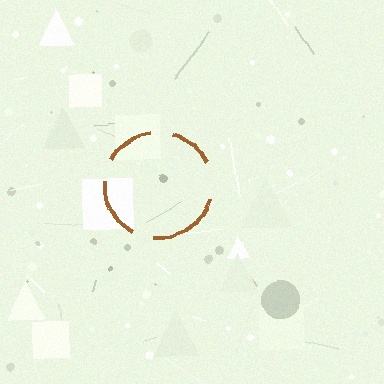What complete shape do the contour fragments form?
The contour fragments form a circle.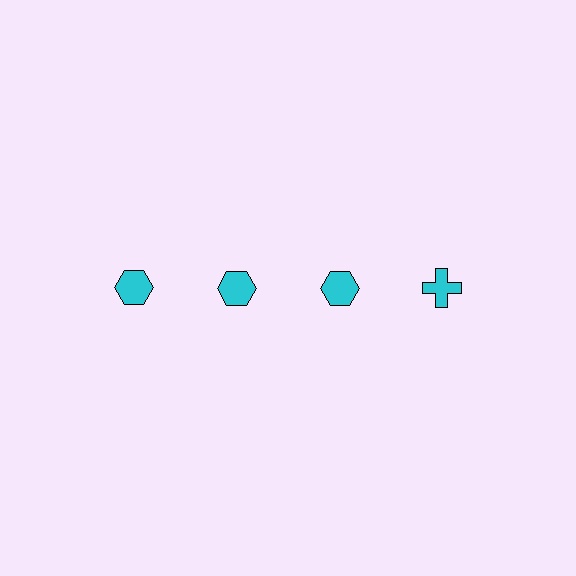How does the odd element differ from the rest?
It has a different shape: cross instead of hexagon.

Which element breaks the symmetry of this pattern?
The cyan cross in the top row, second from right column breaks the symmetry. All other shapes are cyan hexagons.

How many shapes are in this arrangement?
There are 4 shapes arranged in a grid pattern.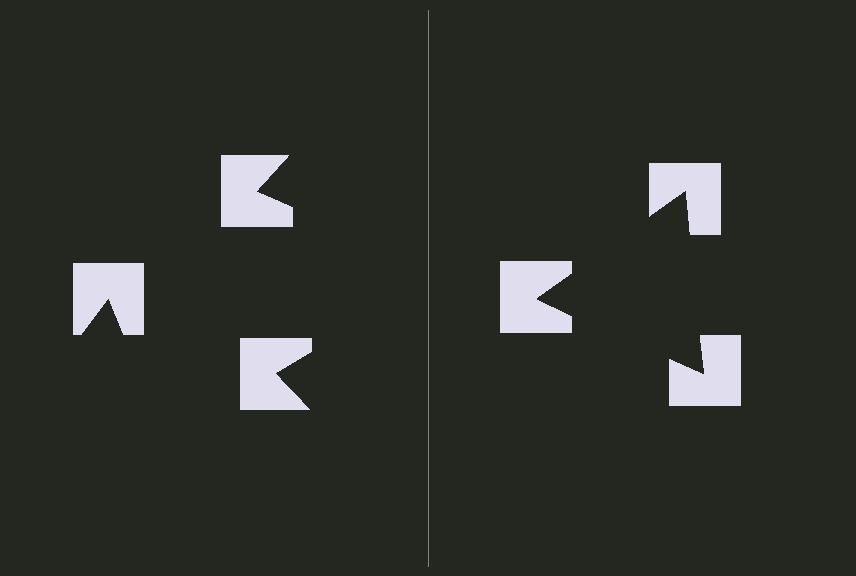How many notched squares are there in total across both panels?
6 — 3 on each side.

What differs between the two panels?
The notched squares are positioned identically on both sides; only the wedge orientations differ. On the right they align to a triangle; on the left they are misaligned.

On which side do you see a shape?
An illusory triangle appears on the right side. On the left side the wedge cuts are rotated, so no coherent shape forms.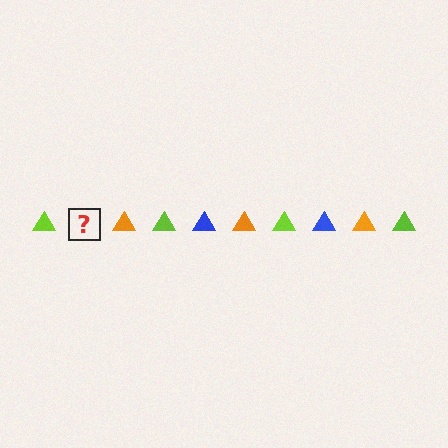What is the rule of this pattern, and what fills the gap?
The rule is that the pattern cycles through lime, blue, orange triangles. The gap should be filled with a blue triangle.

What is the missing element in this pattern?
The missing element is a blue triangle.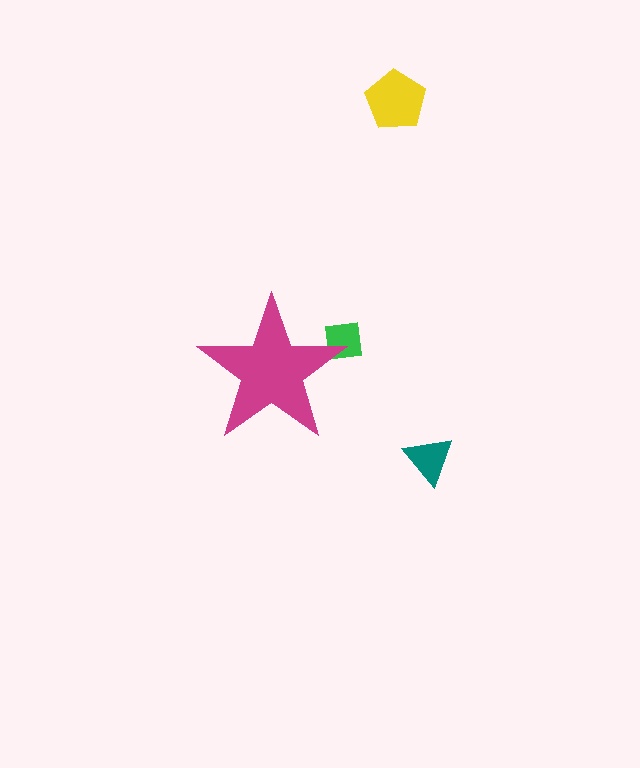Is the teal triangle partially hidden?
No, the teal triangle is fully visible.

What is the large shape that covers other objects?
A magenta star.